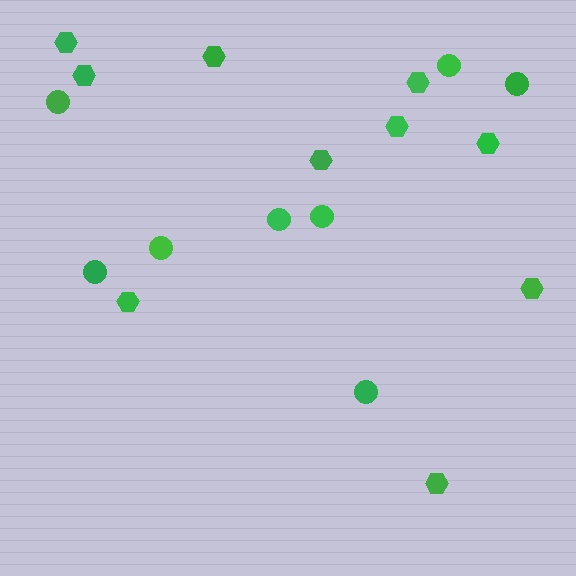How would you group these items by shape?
There are 2 groups: one group of circles (8) and one group of hexagons (10).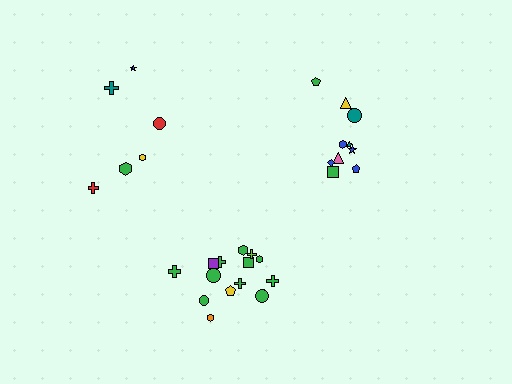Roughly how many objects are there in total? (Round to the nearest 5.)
Roughly 30 objects in total.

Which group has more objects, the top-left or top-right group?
The top-right group.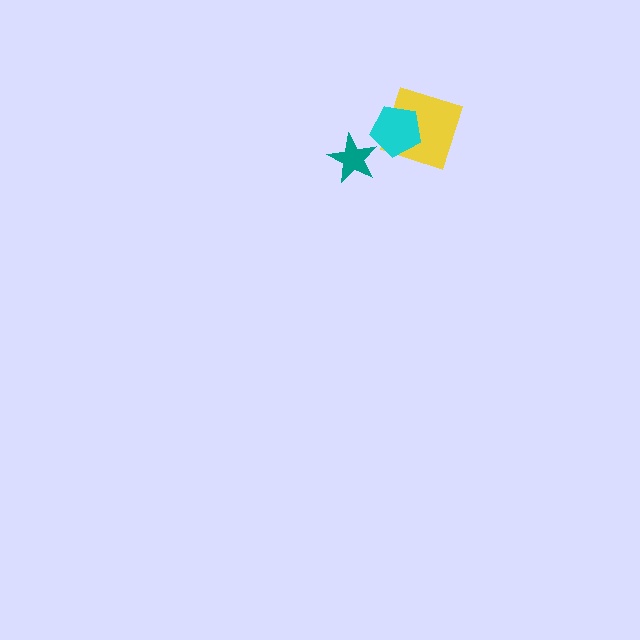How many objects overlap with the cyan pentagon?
1 object overlaps with the cyan pentagon.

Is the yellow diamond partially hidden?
Yes, it is partially covered by another shape.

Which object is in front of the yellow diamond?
The cyan pentagon is in front of the yellow diamond.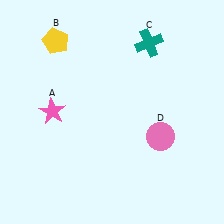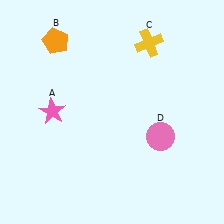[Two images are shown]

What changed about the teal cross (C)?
In Image 1, C is teal. In Image 2, it changed to yellow.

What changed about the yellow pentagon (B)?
In Image 1, B is yellow. In Image 2, it changed to orange.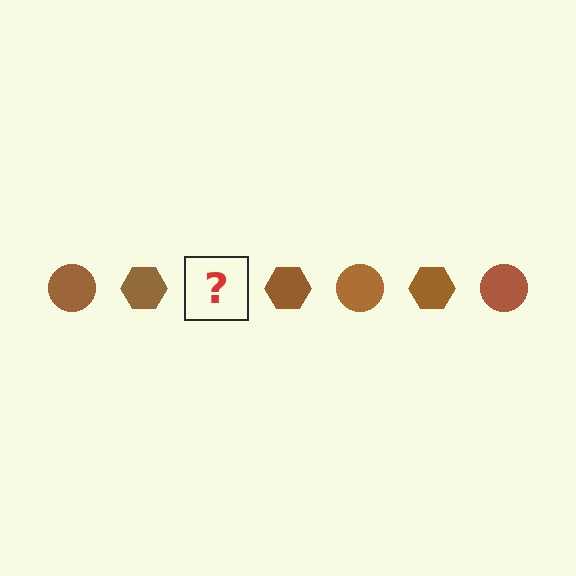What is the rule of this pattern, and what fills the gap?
The rule is that the pattern cycles through circle, hexagon shapes in brown. The gap should be filled with a brown circle.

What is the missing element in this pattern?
The missing element is a brown circle.